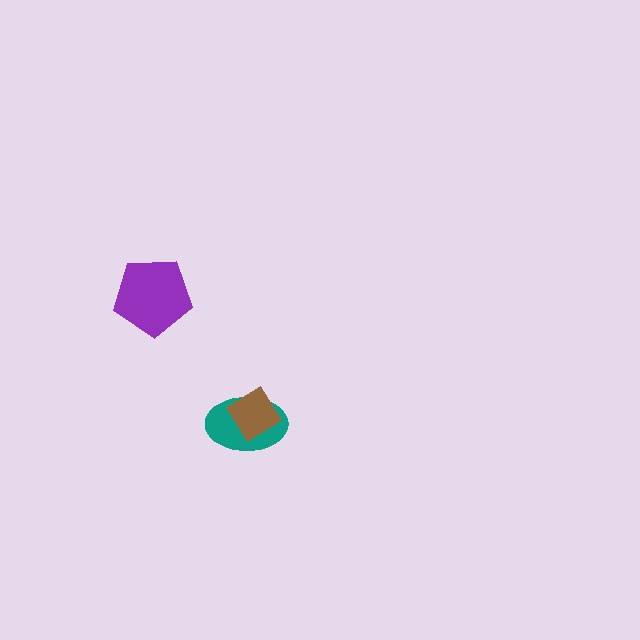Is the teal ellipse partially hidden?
Yes, it is partially covered by another shape.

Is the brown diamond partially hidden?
No, no other shape covers it.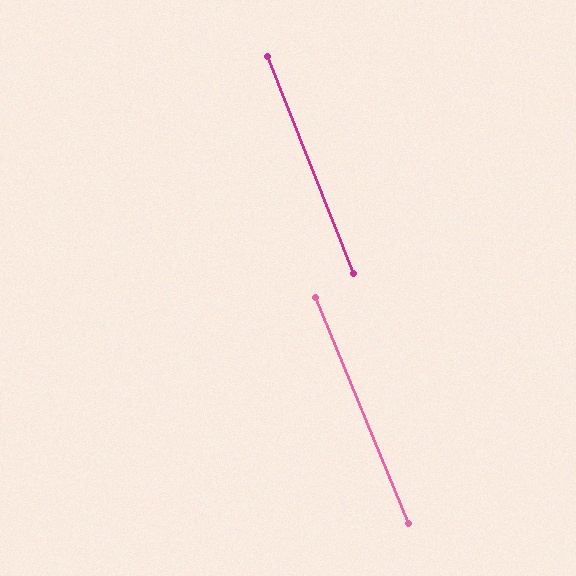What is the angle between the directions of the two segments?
Approximately 1 degree.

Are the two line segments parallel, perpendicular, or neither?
Parallel — their directions differ by only 0.6°.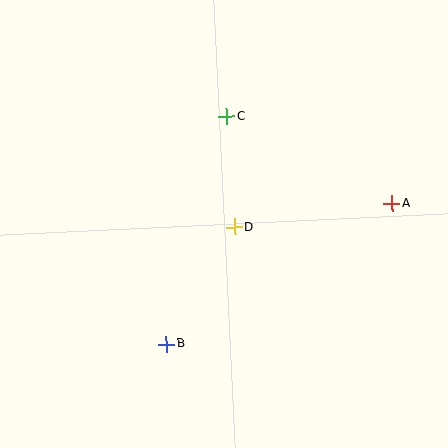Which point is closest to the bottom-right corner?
Point A is closest to the bottom-right corner.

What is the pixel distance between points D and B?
The distance between D and B is 135 pixels.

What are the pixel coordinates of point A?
Point A is at (392, 204).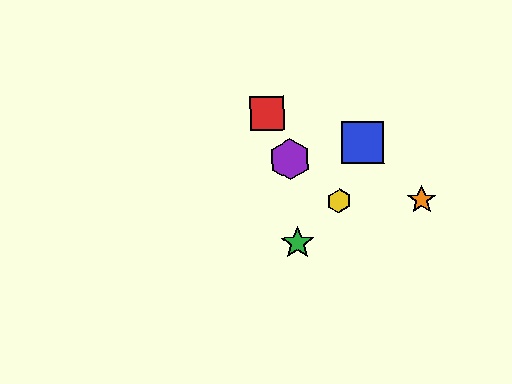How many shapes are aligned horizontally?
2 shapes (the yellow hexagon, the orange star) are aligned horizontally.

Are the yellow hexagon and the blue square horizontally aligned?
No, the yellow hexagon is at y≈201 and the blue square is at y≈142.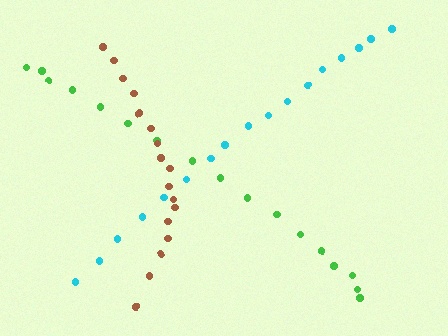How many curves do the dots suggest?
There are 3 distinct paths.